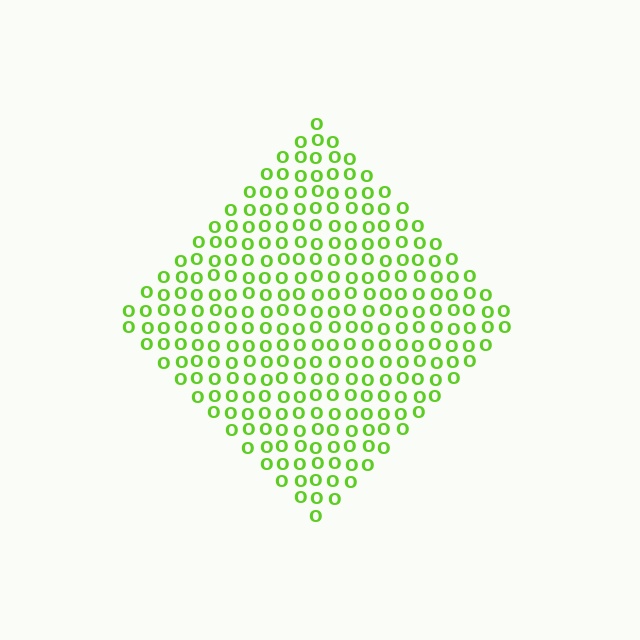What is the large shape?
The large shape is a diamond.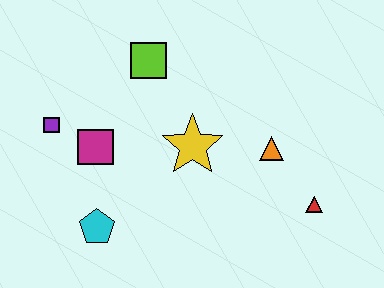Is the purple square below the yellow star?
No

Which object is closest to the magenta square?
The purple square is closest to the magenta square.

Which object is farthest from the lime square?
The red triangle is farthest from the lime square.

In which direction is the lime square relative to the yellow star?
The lime square is above the yellow star.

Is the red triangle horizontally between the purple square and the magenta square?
No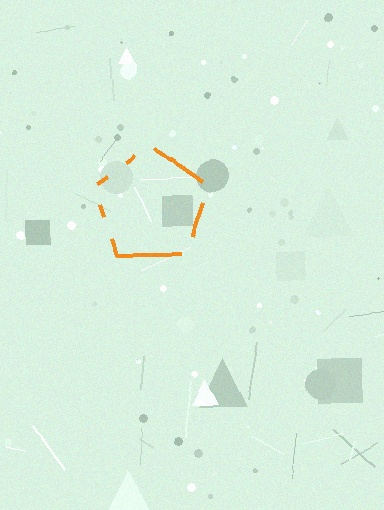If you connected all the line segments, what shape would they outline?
They would outline a pentagon.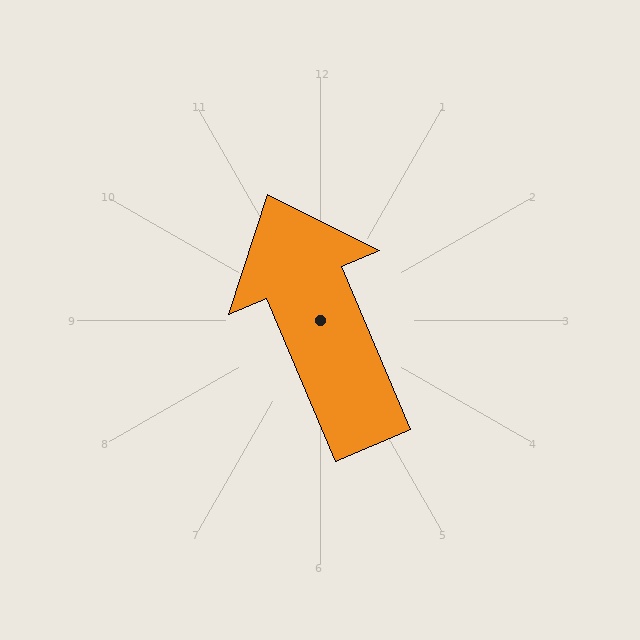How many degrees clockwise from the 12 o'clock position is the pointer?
Approximately 337 degrees.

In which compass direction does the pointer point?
Northwest.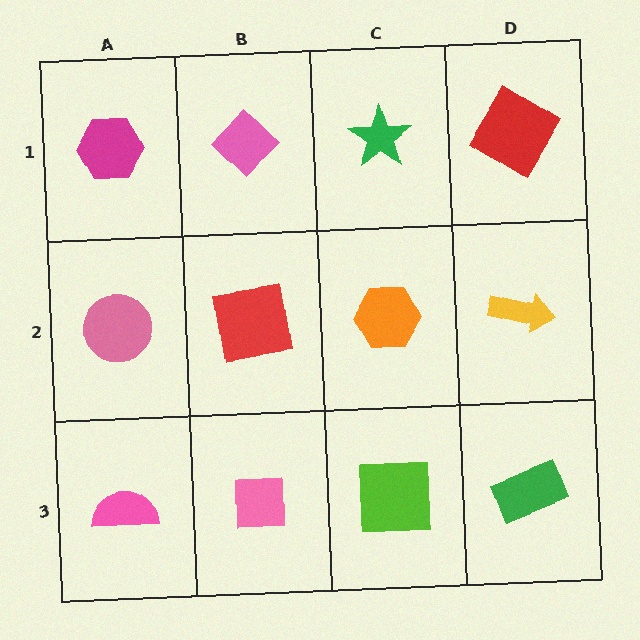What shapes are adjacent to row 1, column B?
A red square (row 2, column B), a magenta hexagon (row 1, column A), a green star (row 1, column C).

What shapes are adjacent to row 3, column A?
A pink circle (row 2, column A), a pink square (row 3, column B).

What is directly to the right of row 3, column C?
A green rectangle.